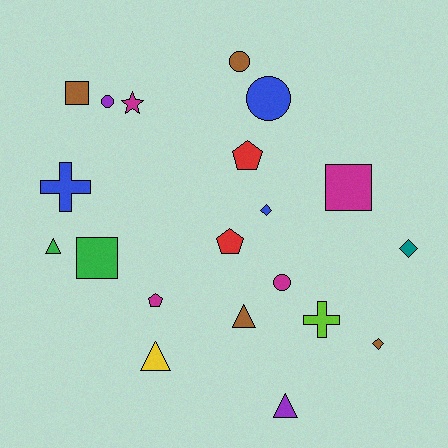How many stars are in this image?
There is 1 star.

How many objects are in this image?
There are 20 objects.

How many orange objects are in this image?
There are no orange objects.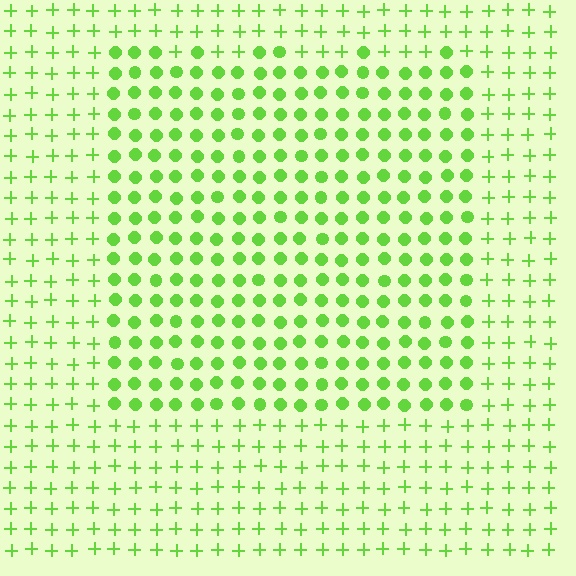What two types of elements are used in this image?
The image uses circles inside the rectangle region and plus signs outside it.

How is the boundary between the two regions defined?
The boundary is defined by a change in element shape: circles inside vs. plus signs outside. All elements share the same color and spacing.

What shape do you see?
I see a rectangle.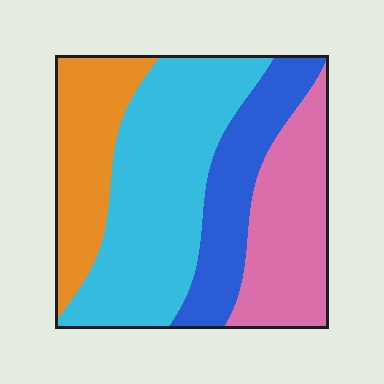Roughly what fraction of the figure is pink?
Pink takes up about one quarter (1/4) of the figure.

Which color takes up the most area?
Cyan, at roughly 40%.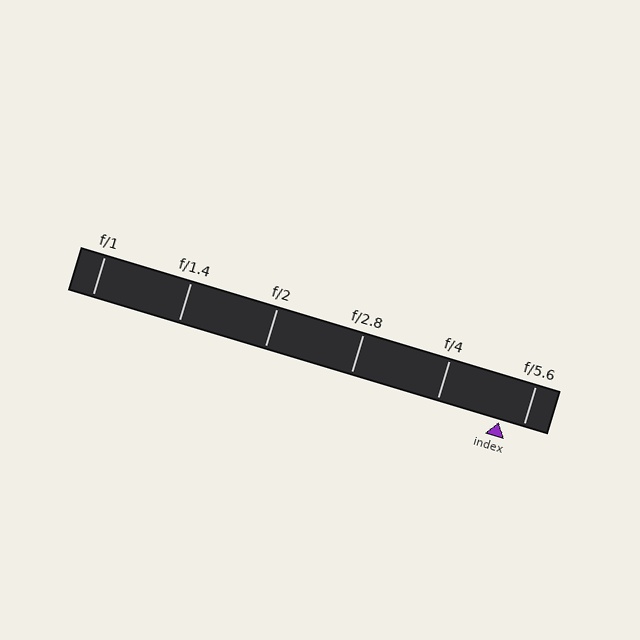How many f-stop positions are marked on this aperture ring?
There are 6 f-stop positions marked.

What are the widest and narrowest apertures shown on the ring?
The widest aperture shown is f/1 and the narrowest is f/5.6.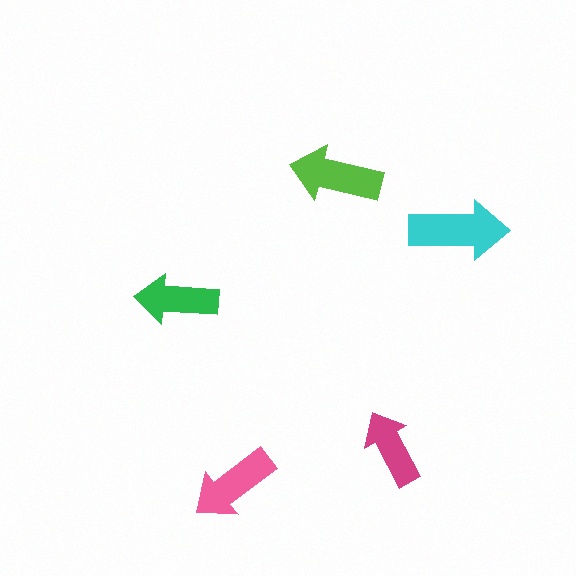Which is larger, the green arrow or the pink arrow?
The pink one.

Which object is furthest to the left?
The green arrow is leftmost.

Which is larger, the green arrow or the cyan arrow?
The cyan one.